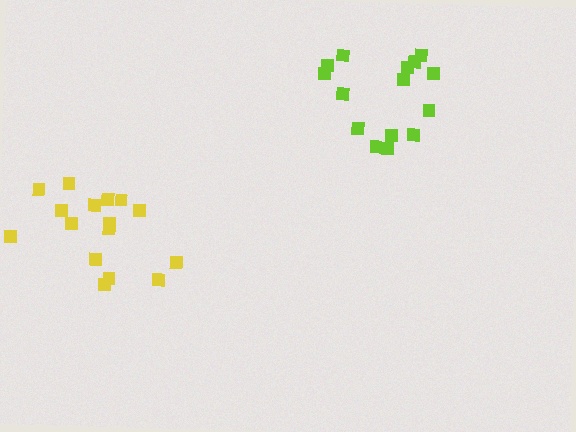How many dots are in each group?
Group 1: 15 dots, Group 2: 16 dots (31 total).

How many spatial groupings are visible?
There are 2 spatial groupings.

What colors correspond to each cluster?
The clusters are colored: lime, yellow.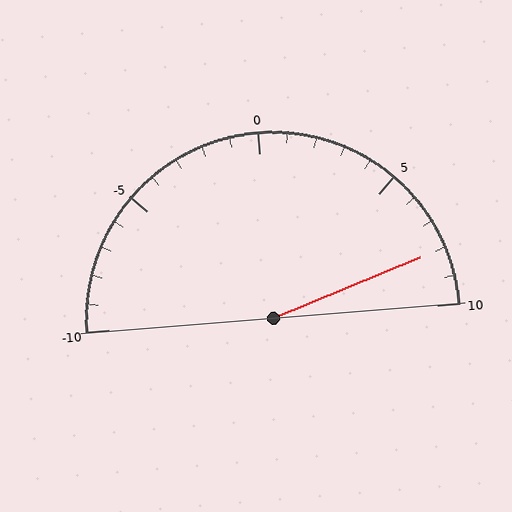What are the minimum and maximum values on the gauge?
The gauge ranges from -10 to 10.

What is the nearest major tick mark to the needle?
The nearest major tick mark is 10.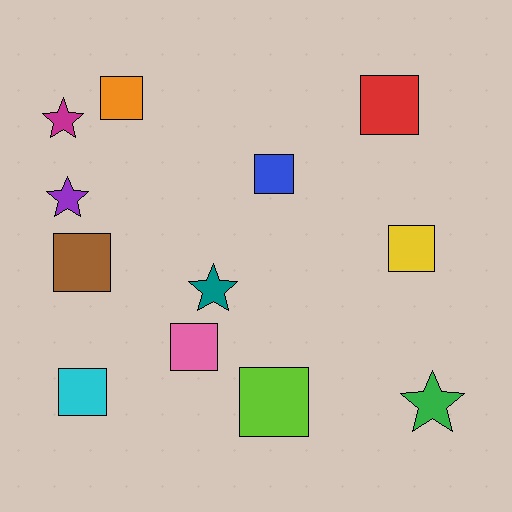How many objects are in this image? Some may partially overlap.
There are 12 objects.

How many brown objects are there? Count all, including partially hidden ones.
There is 1 brown object.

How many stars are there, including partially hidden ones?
There are 4 stars.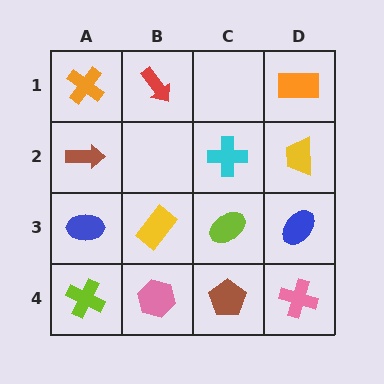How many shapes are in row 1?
3 shapes.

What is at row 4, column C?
A brown pentagon.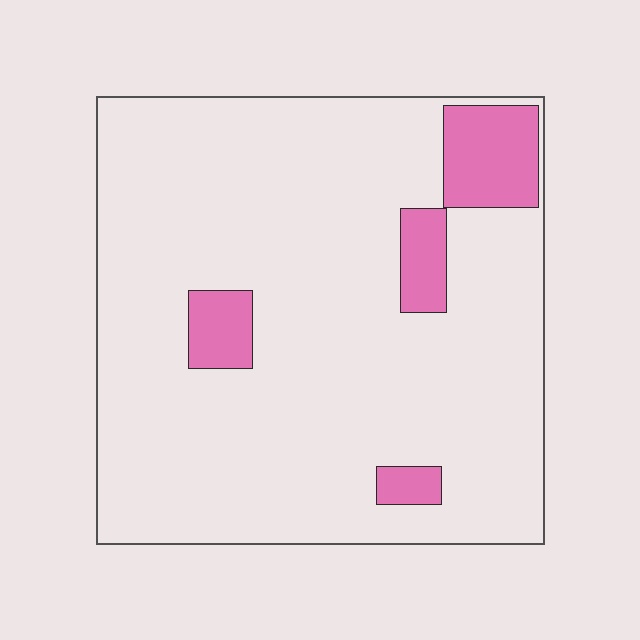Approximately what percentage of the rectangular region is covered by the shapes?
Approximately 10%.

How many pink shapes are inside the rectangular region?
4.